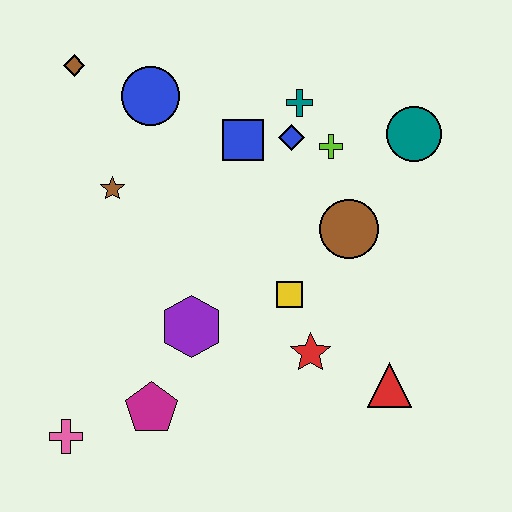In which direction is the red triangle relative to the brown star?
The red triangle is to the right of the brown star.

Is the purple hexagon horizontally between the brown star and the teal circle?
Yes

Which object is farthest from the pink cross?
The teal circle is farthest from the pink cross.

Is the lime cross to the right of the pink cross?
Yes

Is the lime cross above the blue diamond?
No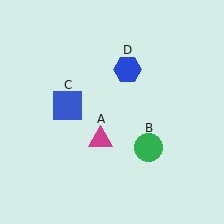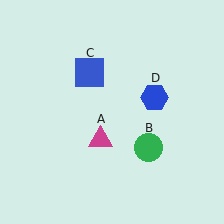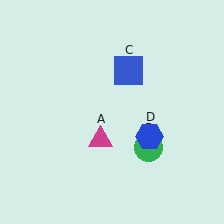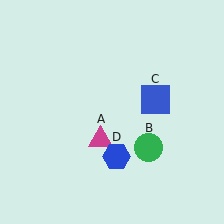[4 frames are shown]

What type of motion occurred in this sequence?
The blue square (object C), blue hexagon (object D) rotated clockwise around the center of the scene.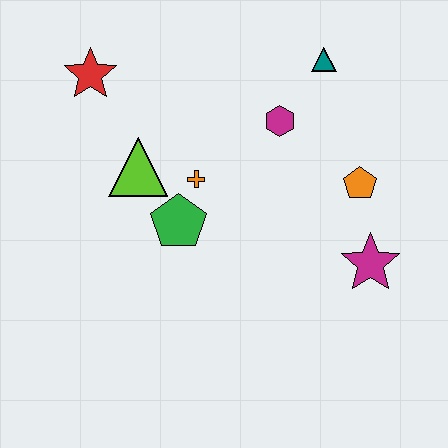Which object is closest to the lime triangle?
The orange cross is closest to the lime triangle.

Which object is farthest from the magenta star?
The red star is farthest from the magenta star.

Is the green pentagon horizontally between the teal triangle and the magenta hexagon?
No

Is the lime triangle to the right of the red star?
Yes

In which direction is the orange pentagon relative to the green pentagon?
The orange pentagon is to the right of the green pentagon.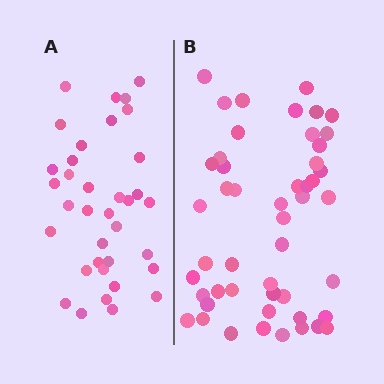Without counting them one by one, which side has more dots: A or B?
Region B (the right region) has more dots.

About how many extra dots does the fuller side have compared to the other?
Region B has approximately 15 more dots than region A.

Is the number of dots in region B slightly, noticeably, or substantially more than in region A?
Region B has noticeably more, but not dramatically so. The ratio is roughly 1.4 to 1.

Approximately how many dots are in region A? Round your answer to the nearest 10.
About 40 dots. (The exact count is 36, which rounds to 40.)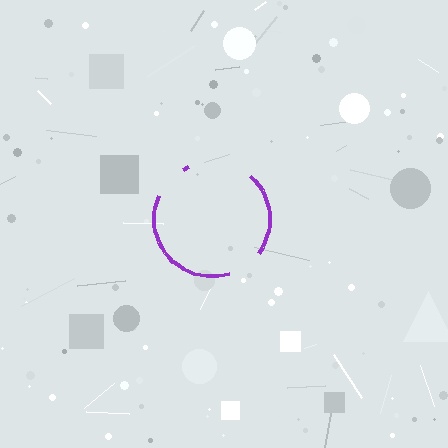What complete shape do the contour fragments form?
The contour fragments form a circle.